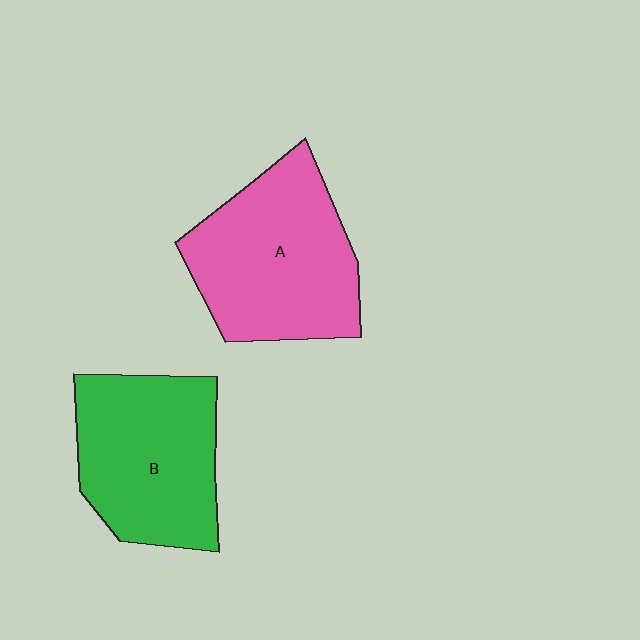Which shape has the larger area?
Shape A (pink).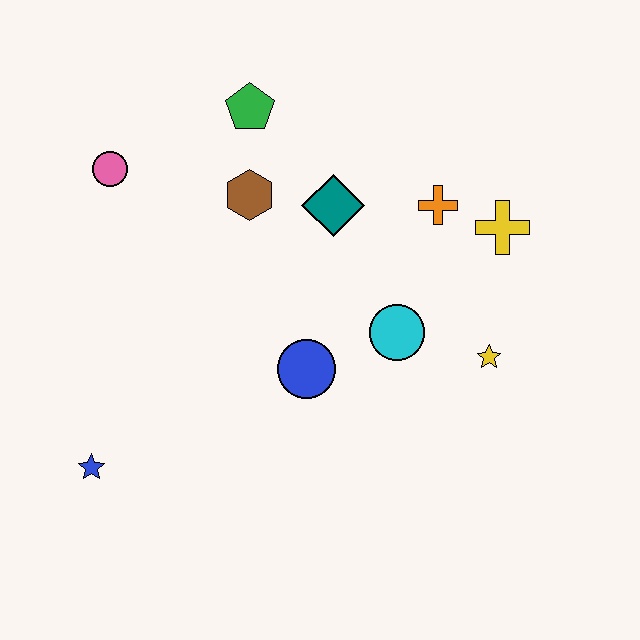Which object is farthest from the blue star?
The yellow cross is farthest from the blue star.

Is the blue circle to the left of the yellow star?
Yes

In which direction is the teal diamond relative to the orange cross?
The teal diamond is to the left of the orange cross.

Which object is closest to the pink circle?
The brown hexagon is closest to the pink circle.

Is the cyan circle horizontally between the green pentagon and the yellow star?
Yes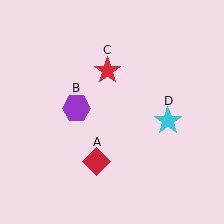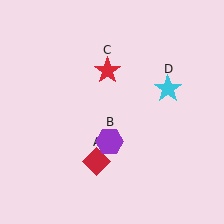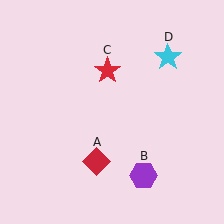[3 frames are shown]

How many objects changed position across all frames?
2 objects changed position: purple hexagon (object B), cyan star (object D).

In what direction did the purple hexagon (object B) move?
The purple hexagon (object B) moved down and to the right.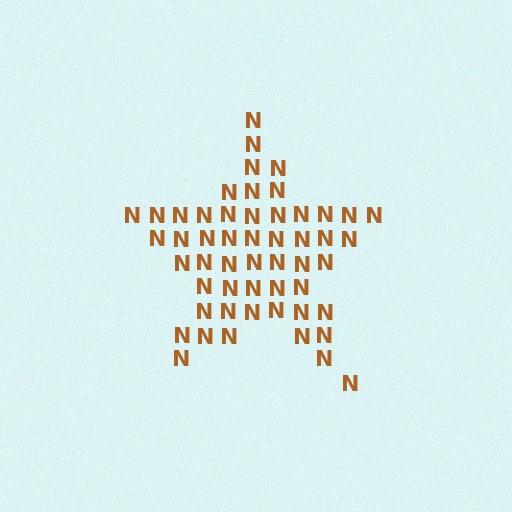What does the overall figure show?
The overall figure shows a star.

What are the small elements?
The small elements are letter N's.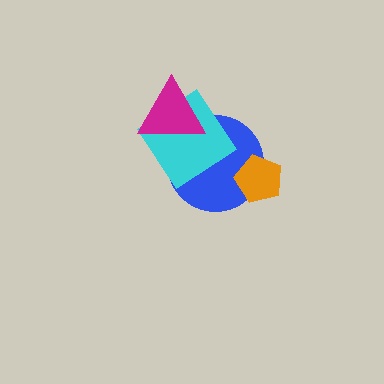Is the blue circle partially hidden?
Yes, it is partially covered by another shape.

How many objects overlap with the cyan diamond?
2 objects overlap with the cyan diamond.